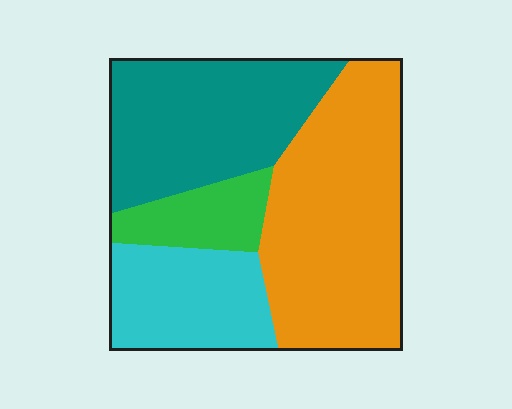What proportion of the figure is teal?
Teal covers 30% of the figure.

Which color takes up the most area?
Orange, at roughly 40%.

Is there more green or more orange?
Orange.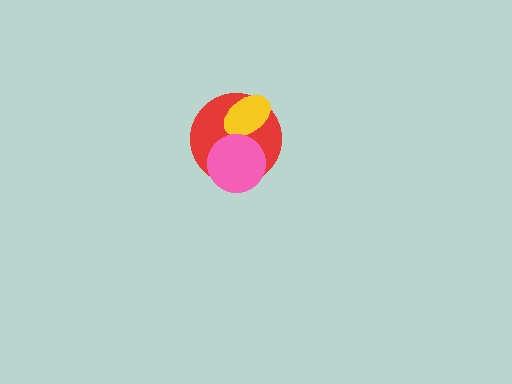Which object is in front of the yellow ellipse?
The pink circle is in front of the yellow ellipse.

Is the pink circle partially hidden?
No, no other shape covers it.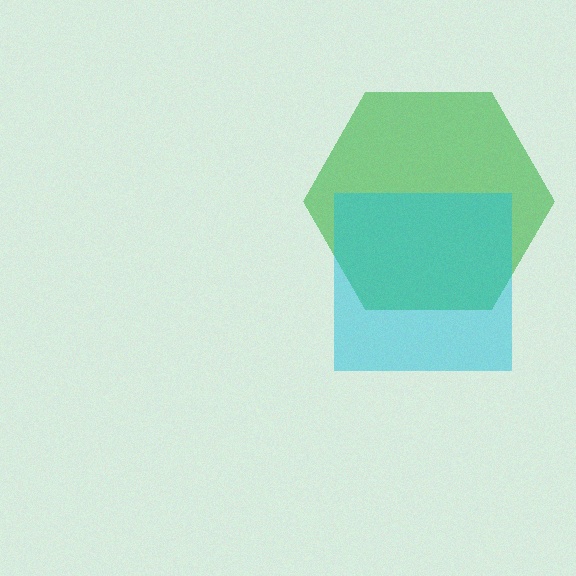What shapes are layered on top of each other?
The layered shapes are: a green hexagon, a cyan square.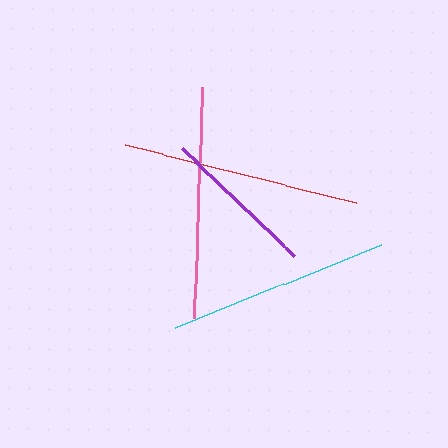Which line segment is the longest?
The red line is the longest at approximately 238 pixels.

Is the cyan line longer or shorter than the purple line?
The cyan line is longer than the purple line.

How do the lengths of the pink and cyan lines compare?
The pink and cyan lines are approximately the same length.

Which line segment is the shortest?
The purple line is the shortest at approximately 156 pixels.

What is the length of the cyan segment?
The cyan segment is approximately 221 pixels long.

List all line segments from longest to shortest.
From longest to shortest: red, pink, cyan, purple.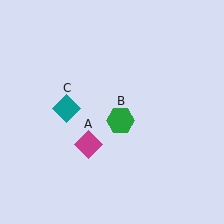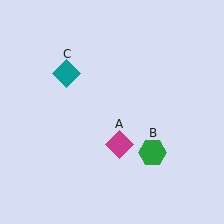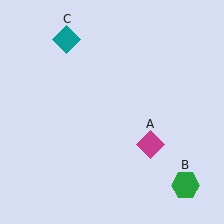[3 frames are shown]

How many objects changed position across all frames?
3 objects changed position: magenta diamond (object A), green hexagon (object B), teal diamond (object C).